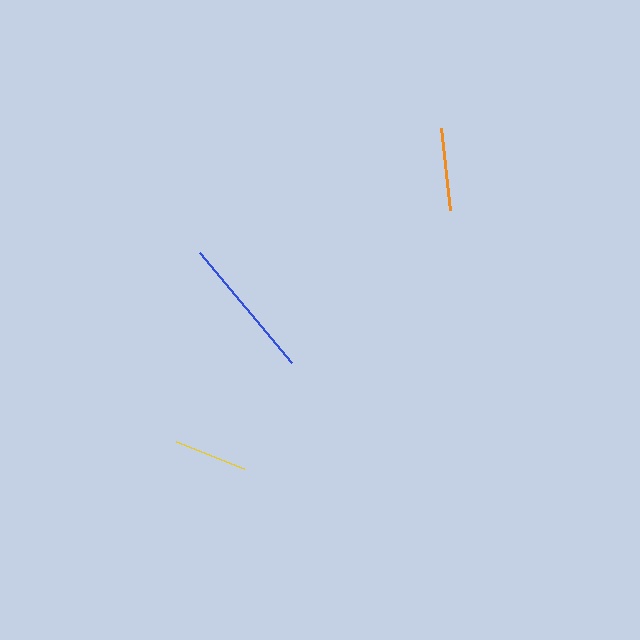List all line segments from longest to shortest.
From longest to shortest: blue, orange, yellow.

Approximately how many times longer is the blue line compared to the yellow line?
The blue line is approximately 2.0 times the length of the yellow line.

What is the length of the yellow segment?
The yellow segment is approximately 73 pixels long.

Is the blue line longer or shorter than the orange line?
The blue line is longer than the orange line.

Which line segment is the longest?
The blue line is the longest at approximately 144 pixels.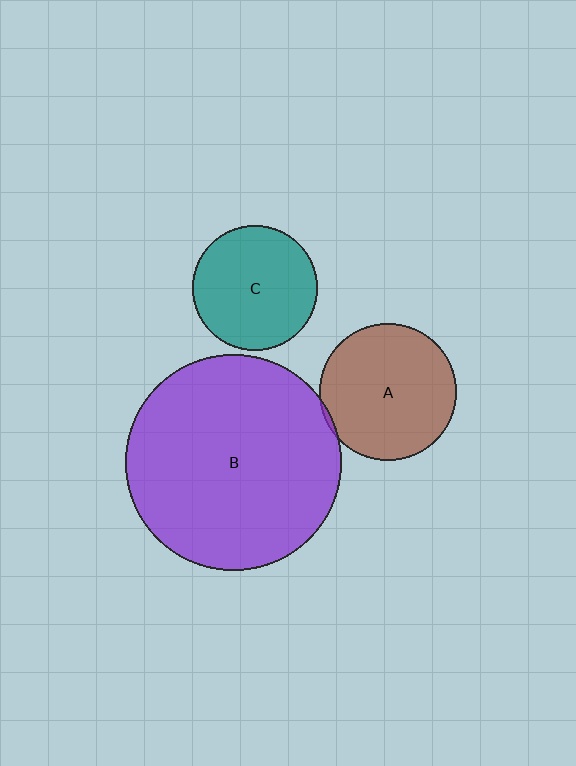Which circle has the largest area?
Circle B (purple).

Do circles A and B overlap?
Yes.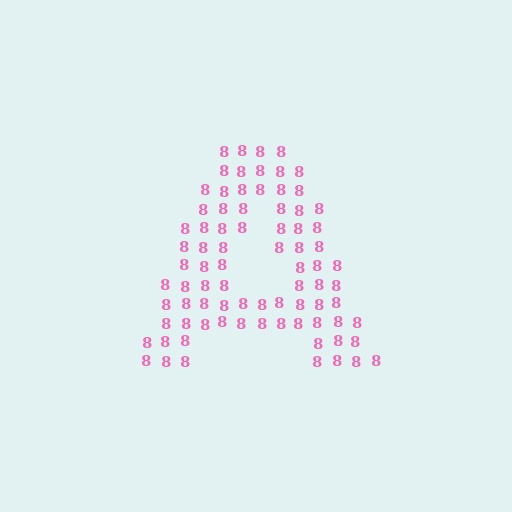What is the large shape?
The large shape is the letter A.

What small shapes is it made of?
It is made of small digit 8's.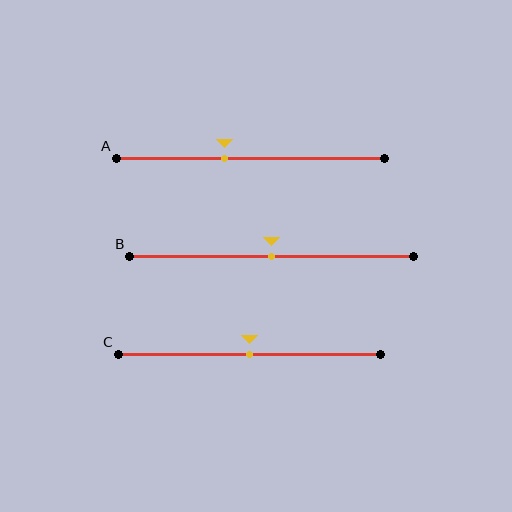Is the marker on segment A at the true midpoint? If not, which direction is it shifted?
No, the marker on segment A is shifted to the left by about 9% of the segment length.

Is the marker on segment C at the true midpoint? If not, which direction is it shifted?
Yes, the marker on segment C is at the true midpoint.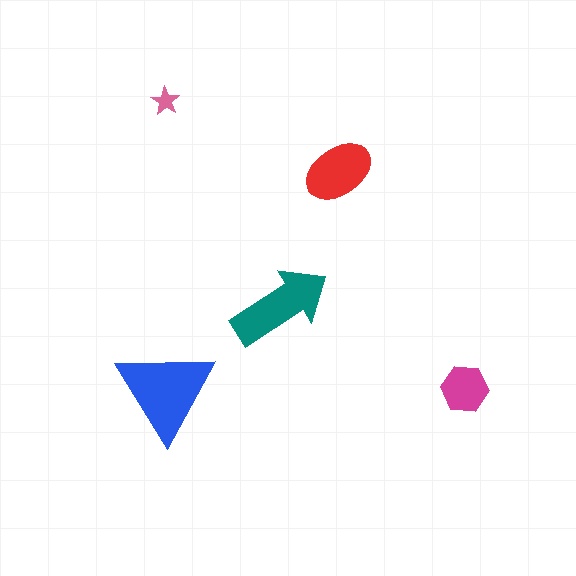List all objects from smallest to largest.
The pink star, the magenta hexagon, the red ellipse, the teal arrow, the blue triangle.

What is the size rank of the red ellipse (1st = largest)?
3rd.